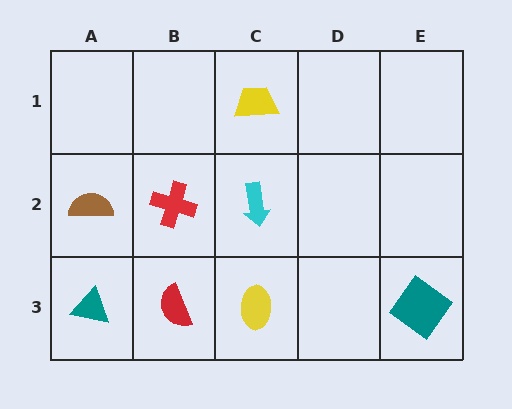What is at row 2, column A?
A brown semicircle.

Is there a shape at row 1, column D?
No, that cell is empty.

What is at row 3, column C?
A yellow ellipse.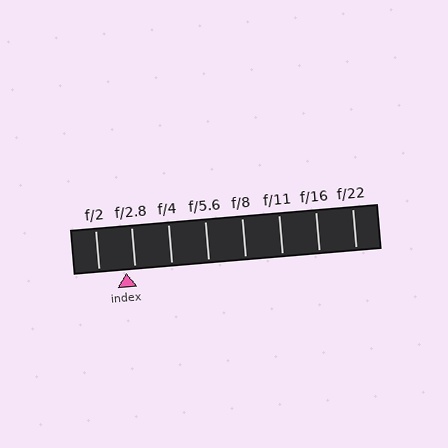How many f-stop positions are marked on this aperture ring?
There are 8 f-stop positions marked.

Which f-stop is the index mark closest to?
The index mark is closest to f/2.8.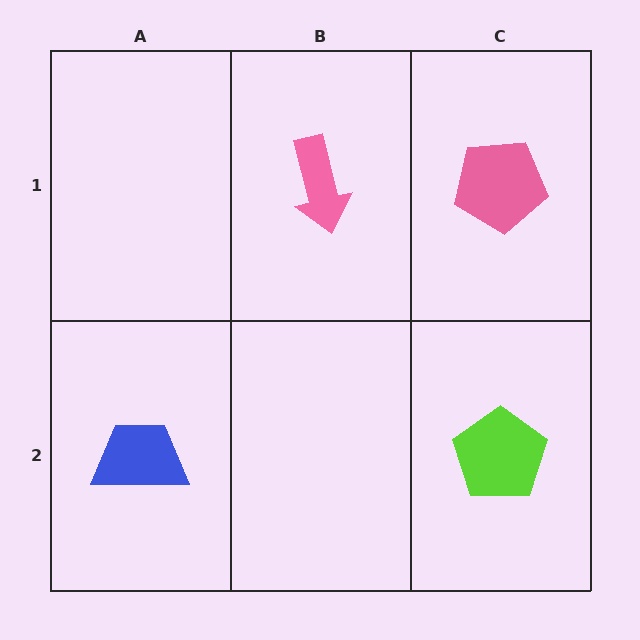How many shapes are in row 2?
2 shapes.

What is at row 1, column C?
A pink pentagon.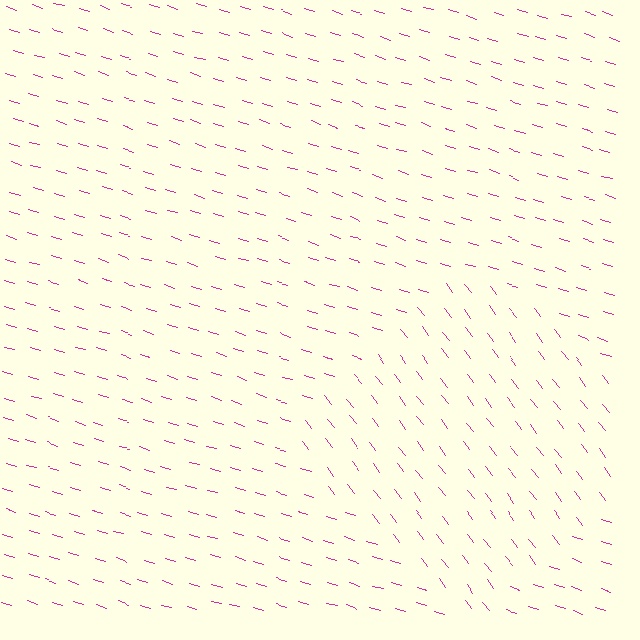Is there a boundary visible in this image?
Yes, there is a texture boundary formed by a change in line orientation.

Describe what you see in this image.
The image is filled with small magenta line segments. A diamond region in the image has lines oriented differently from the surrounding lines, creating a visible texture boundary.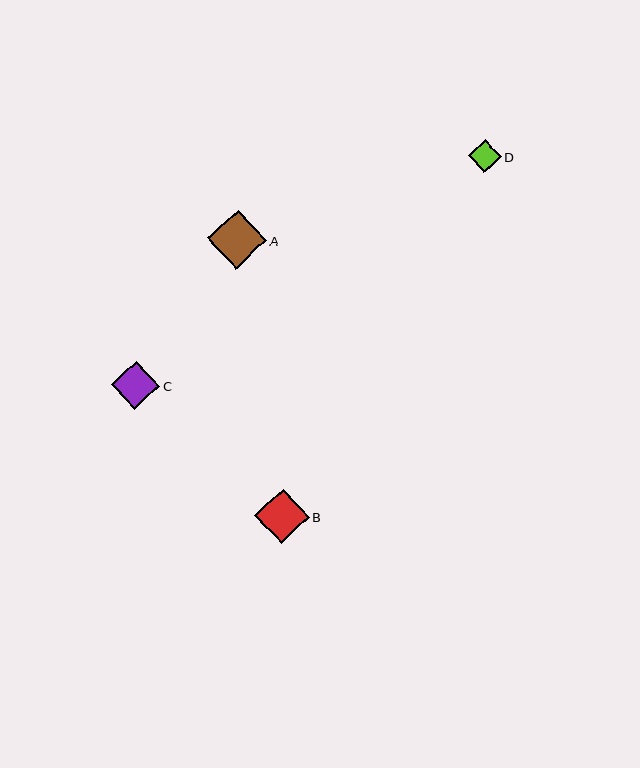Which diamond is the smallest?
Diamond D is the smallest with a size of approximately 33 pixels.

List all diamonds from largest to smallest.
From largest to smallest: A, B, C, D.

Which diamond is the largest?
Diamond A is the largest with a size of approximately 59 pixels.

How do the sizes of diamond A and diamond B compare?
Diamond A and diamond B are approximately the same size.